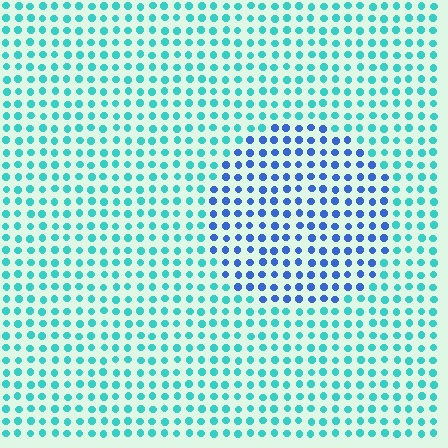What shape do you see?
I see a circle.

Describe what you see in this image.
The image is filled with small cyan elements in a uniform arrangement. A circle-shaped region is visible where the elements are tinted to a slightly different hue, forming a subtle color boundary.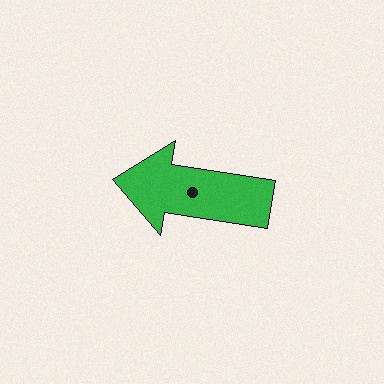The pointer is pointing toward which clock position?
Roughly 9 o'clock.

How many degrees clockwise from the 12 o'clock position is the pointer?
Approximately 279 degrees.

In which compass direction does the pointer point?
West.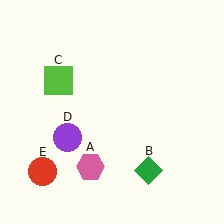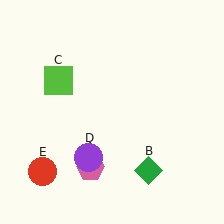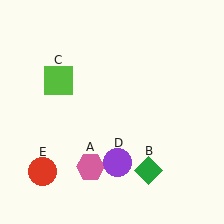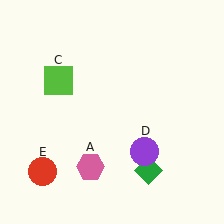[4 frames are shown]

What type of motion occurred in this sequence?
The purple circle (object D) rotated counterclockwise around the center of the scene.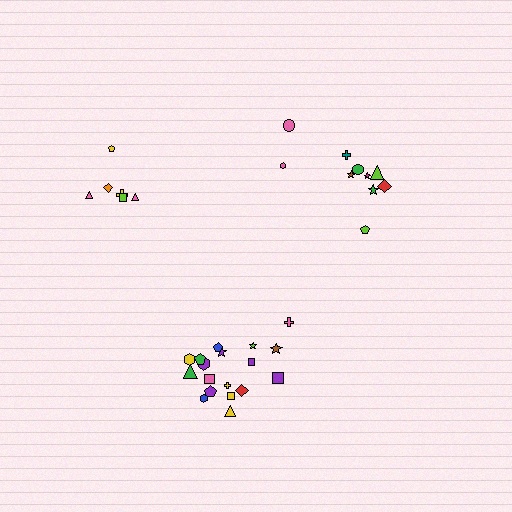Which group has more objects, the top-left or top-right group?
The top-right group.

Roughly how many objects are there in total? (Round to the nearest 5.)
Roughly 35 objects in total.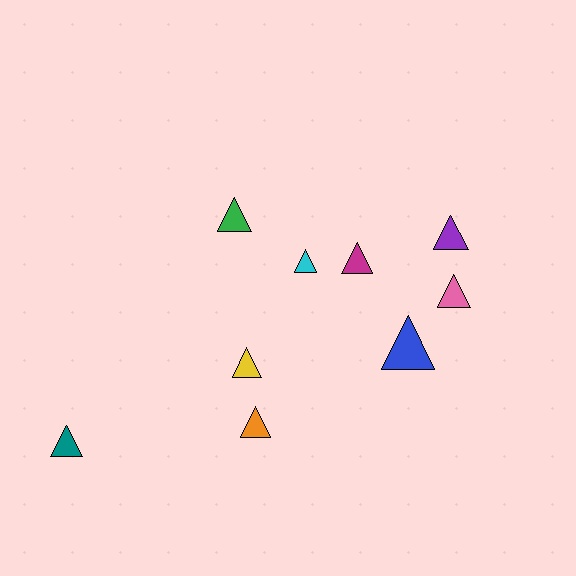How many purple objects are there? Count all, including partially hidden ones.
There is 1 purple object.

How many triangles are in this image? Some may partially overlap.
There are 9 triangles.